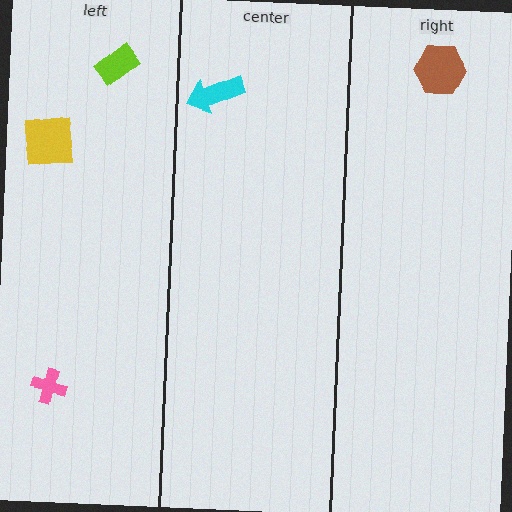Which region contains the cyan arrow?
The center region.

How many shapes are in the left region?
3.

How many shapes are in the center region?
1.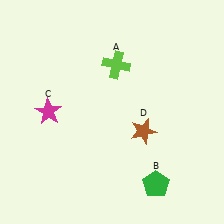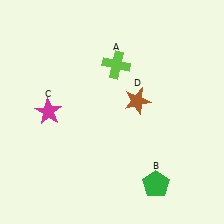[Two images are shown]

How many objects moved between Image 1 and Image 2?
1 object moved between the two images.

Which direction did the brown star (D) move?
The brown star (D) moved up.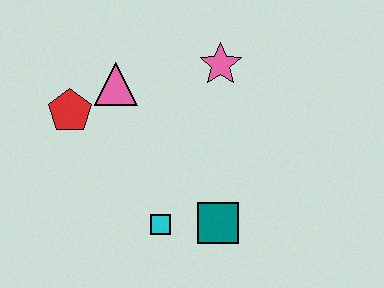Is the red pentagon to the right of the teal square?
No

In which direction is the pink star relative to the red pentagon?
The pink star is to the right of the red pentagon.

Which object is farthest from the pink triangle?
The teal square is farthest from the pink triangle.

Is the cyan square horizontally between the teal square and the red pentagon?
Yes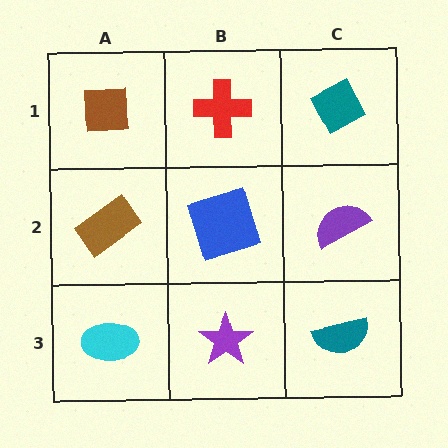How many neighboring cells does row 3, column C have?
2.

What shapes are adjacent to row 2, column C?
A teal diamond (row 1, column C), a teal semicircle (row 3, column C), a blue square (row 2, column B).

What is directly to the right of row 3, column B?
A teal semicircle.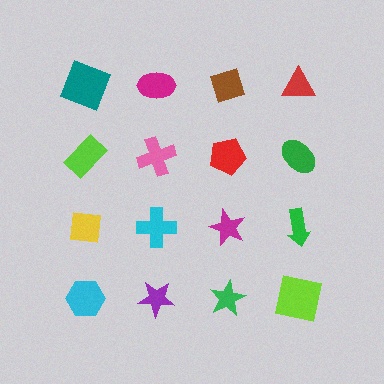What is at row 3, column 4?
A green arrow.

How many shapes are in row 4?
4 shapes.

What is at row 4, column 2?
A purple star.